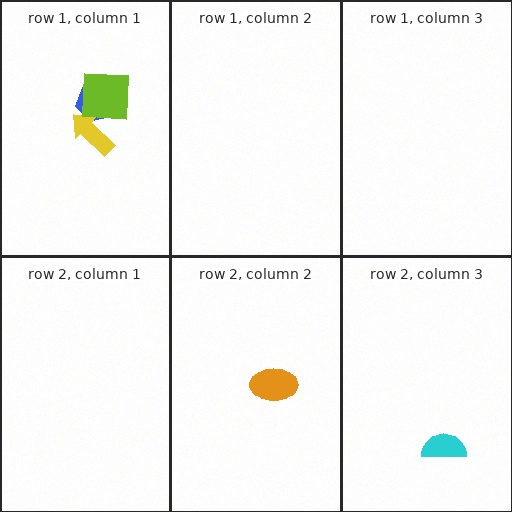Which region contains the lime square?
The row 1, column 1 region.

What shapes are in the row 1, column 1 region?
The blue hexagon, the yellow arrow, the lime square.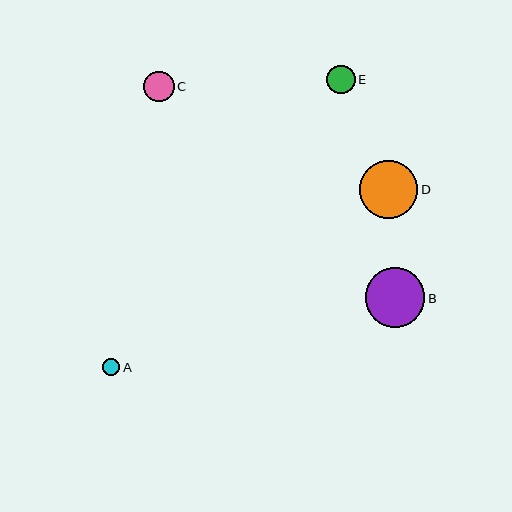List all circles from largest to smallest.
From largest to smallest: B, D, C, E, A.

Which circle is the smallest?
Circle A is the smallest with a size of approximately 17 pixels.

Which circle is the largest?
Circle B is the largest with a size of approximately 59 pixels.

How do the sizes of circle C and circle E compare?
Circle C and circle E are approximately the same size.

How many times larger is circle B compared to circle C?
Circle B is approximately 2.0 times the size of circle C.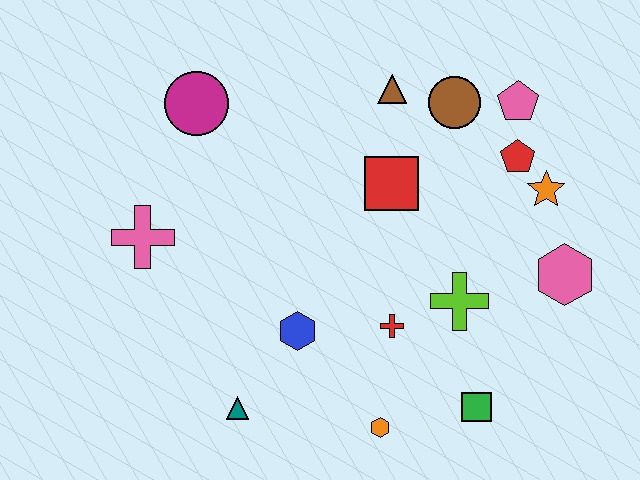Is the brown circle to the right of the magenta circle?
Yes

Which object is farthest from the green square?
The magenta circle is farthest from the green square.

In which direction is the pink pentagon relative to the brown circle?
The pink pentagon is to the right of the brown circle.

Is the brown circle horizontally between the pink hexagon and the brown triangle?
Yes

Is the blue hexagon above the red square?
No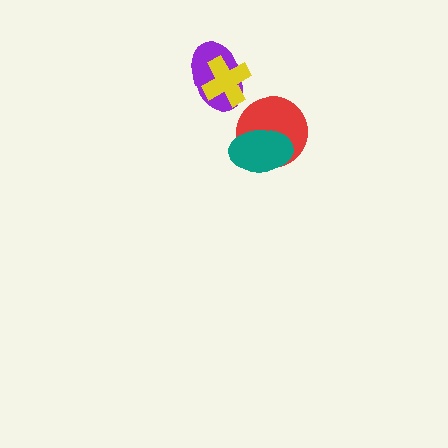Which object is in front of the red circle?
The teal ellipse is in front of the red circle.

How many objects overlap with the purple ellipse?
1 object overlaps with the purple ellipse.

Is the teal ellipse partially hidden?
No, no other shape covers it.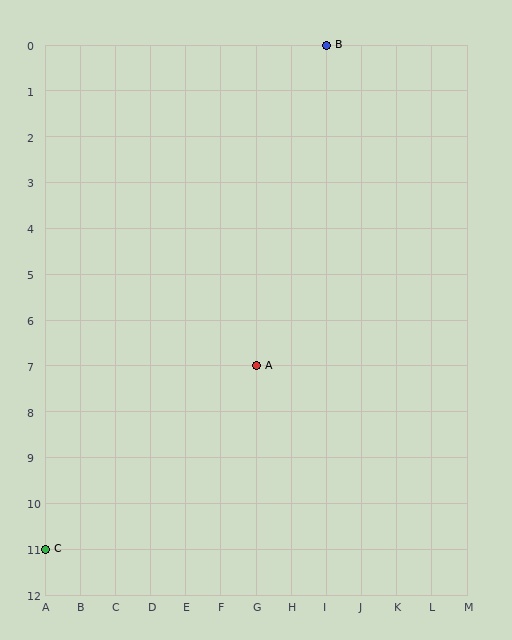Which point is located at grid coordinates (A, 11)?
Point C is at (A, 11).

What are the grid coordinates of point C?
Point C is at grid coordinates (A, 11).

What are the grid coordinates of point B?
Point B is at grid coordinates (I, 0).